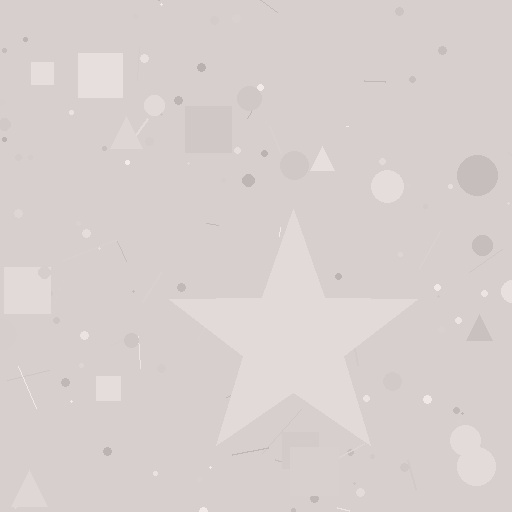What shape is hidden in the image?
A star is hidden in the image.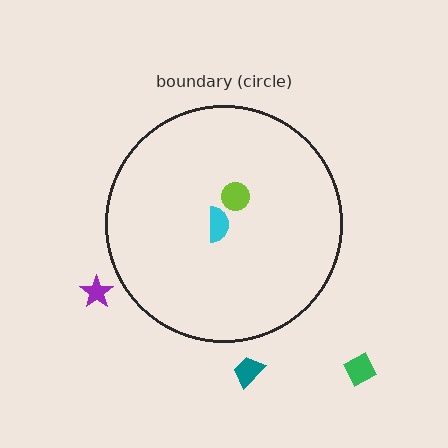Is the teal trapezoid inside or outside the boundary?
Outside.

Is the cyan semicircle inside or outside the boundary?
Inside.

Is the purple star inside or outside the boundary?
Outside.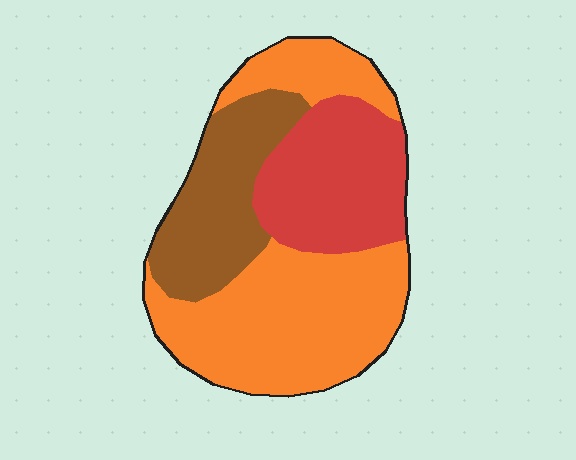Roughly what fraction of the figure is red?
Red covers 26% of the figure.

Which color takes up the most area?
Orange, at roughly 50%.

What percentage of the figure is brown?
Brown covers roughly 25% of the figure.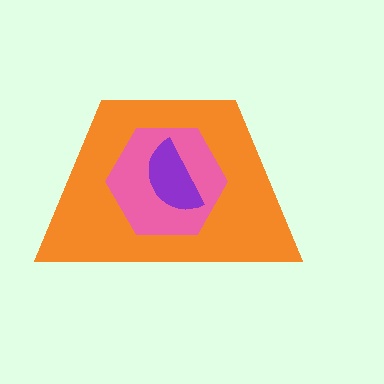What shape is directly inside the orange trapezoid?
The pink hexagon.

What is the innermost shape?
The purple semicircle.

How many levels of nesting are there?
3.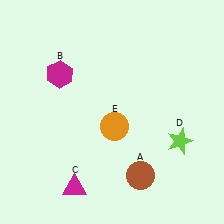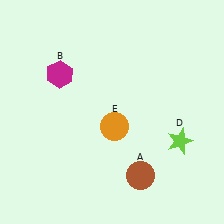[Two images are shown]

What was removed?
The magenta triangle (C) was removed in Image 2.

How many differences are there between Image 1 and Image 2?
There is 1 difference between the two images.